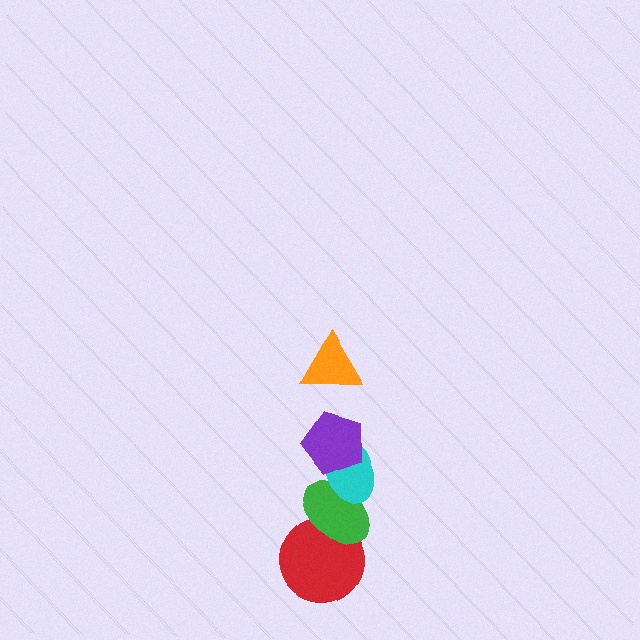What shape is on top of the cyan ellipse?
The purple pentagon is on top of the cyan ellipse.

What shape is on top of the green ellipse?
The cyan ellipse is on top of the green ellipse.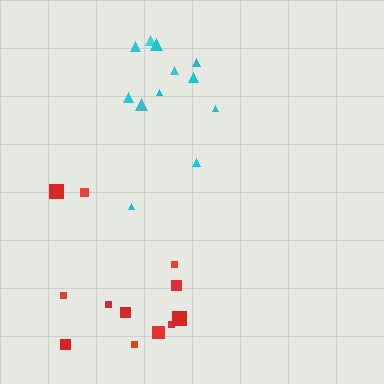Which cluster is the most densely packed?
Cyan.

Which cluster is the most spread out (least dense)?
Red.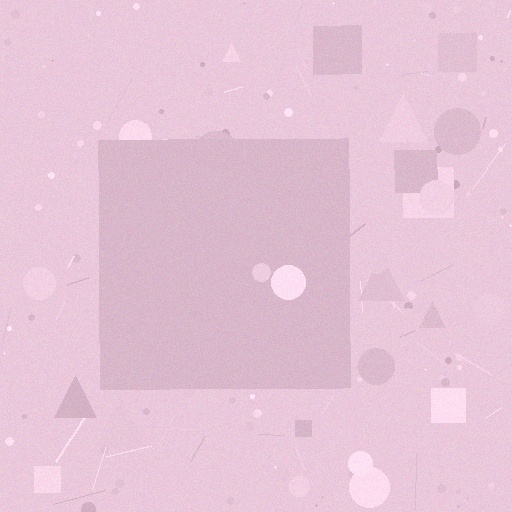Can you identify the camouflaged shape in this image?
The camouflaged shape is a square.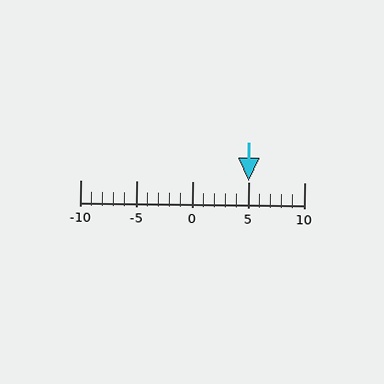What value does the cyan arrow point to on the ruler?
The cyan arrow points to approximately 5.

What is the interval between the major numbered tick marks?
The major tick marks are spaced 5 units apart.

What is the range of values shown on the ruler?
The ruler shows values from -10 to 10.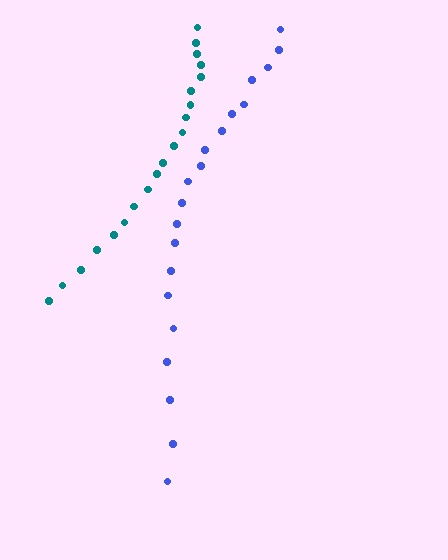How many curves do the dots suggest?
There are 2 distinct paths.